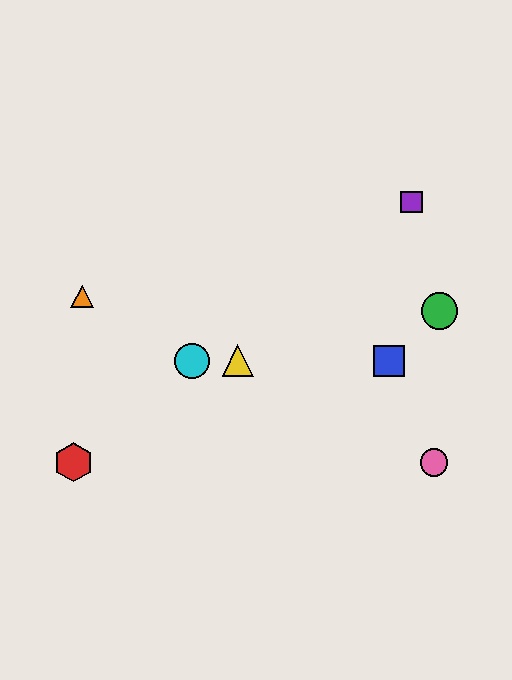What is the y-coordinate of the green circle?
The green circle is at y≈311.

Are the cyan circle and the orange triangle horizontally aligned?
No, the cyan circle is at y≈361 and the orange triangle is at y≈297.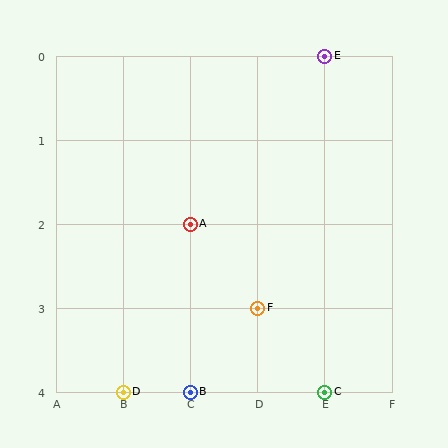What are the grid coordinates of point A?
Point A is at grid coordinates (C, 2).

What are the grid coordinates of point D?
Point D is at grid coordinates (B, 4).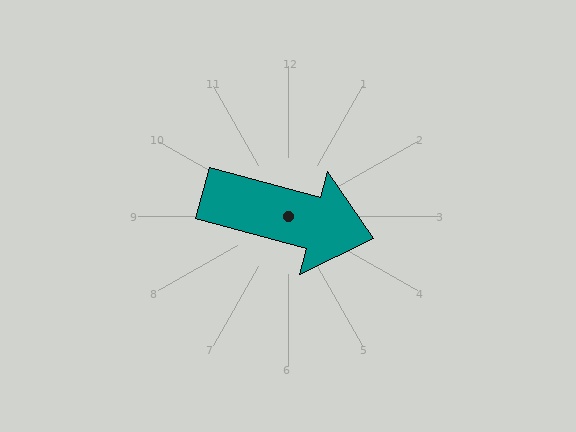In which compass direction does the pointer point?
East.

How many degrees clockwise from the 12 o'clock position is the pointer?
Approximately 105 degrees.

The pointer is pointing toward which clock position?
Roughly 4 o'clock.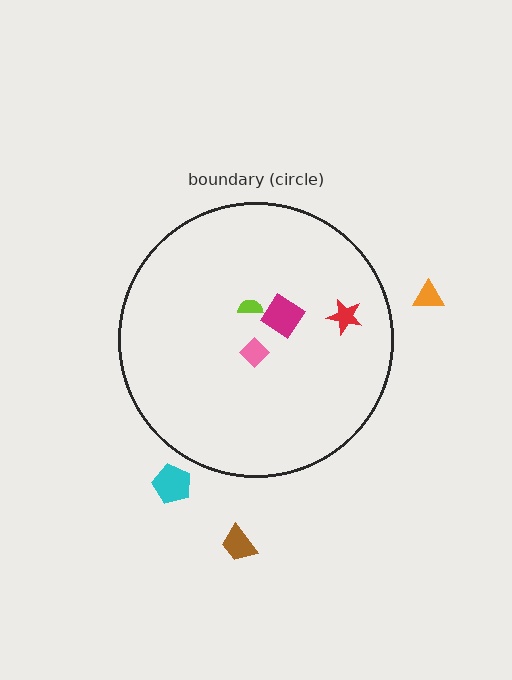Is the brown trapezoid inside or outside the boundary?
Outside.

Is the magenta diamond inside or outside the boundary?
Inside.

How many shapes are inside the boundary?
4 inside, 3 outside.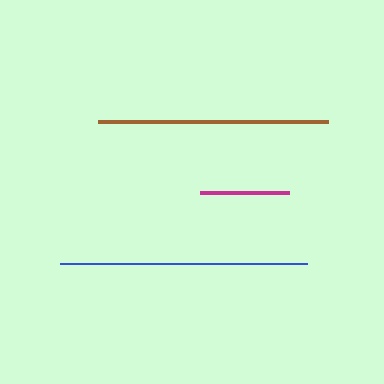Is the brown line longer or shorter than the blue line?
The blue line is longer than the brown line.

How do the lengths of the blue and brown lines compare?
The blue and brown lines are approximately the same length.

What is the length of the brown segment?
The brown segment is approximately 230 pixels long.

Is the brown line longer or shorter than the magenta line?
The brown line is longer than the magenta line.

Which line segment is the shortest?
The magenta line is the shortest at approximately 89 pixels.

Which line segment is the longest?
The blue line is the longest at approximately 247 pixels.